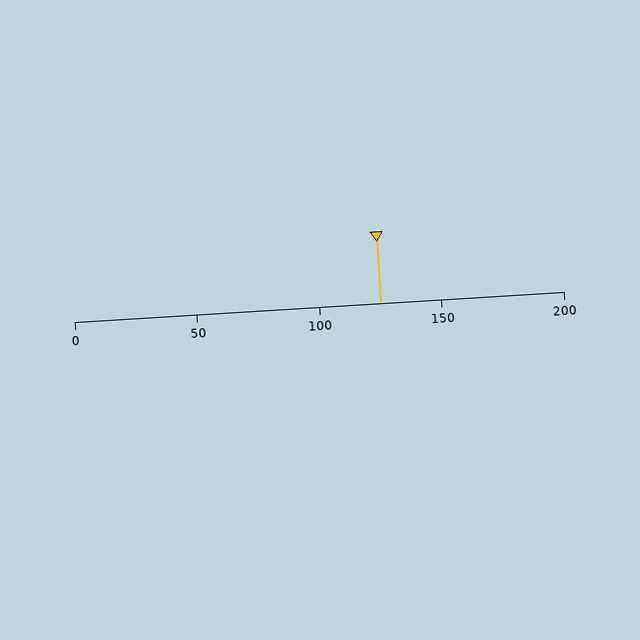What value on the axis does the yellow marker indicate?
The marker indicates approximately 125.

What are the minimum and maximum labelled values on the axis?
The axis runs from 0 to 200.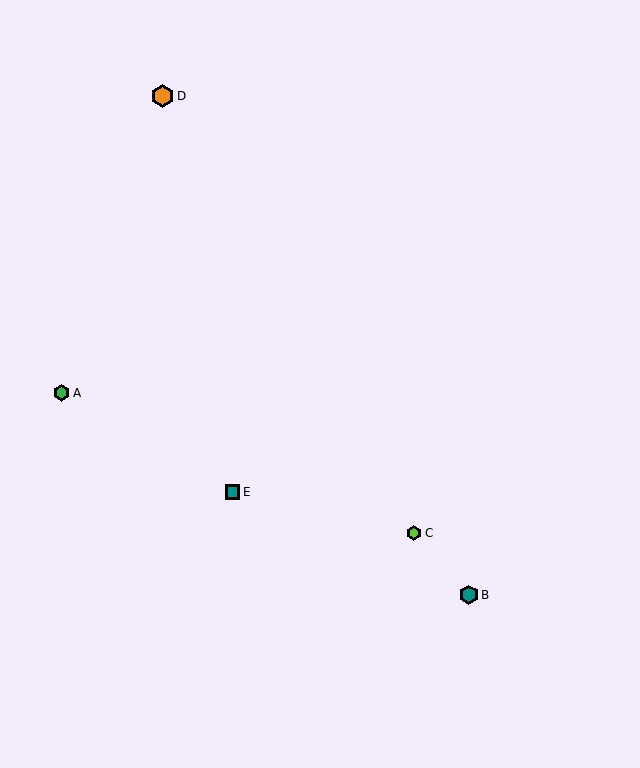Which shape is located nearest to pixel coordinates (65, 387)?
The green hexagon (labeled A) at (62, 393) is nearest to that location.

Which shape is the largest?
The orange hexagon (labeled D) is the largest.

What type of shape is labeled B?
Shape B is a teal hexagon.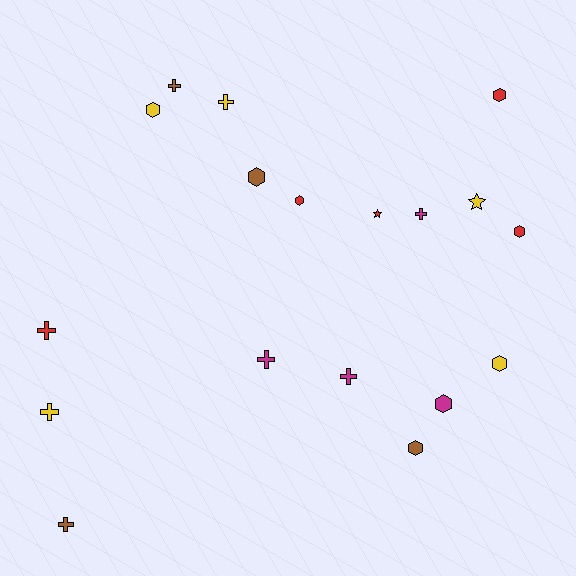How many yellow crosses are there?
There are 2 yellow crosses.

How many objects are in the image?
There are 18 objects.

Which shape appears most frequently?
Cross, with 8 objects.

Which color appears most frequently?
Yellow, with 5 objects.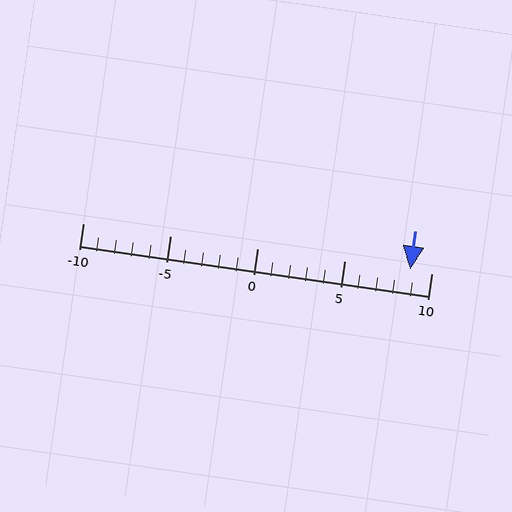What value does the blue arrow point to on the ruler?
The blue arrow points to approximately 9.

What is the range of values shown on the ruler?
The ruler shows values from -10 to 10.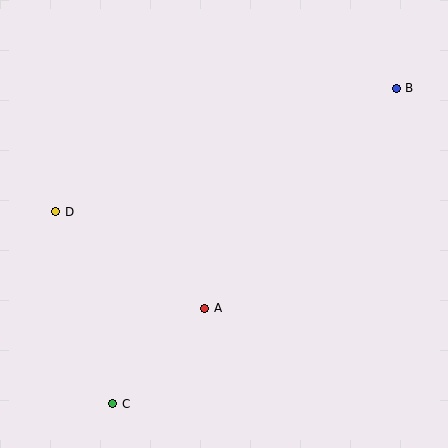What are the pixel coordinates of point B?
Point B is at (396, 88).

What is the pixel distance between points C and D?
The distance between C and D is 200 pixels.